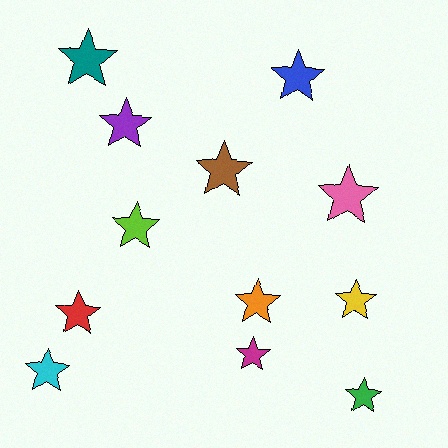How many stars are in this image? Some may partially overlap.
There are 12 stars.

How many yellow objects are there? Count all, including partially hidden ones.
There is 1 yellow object.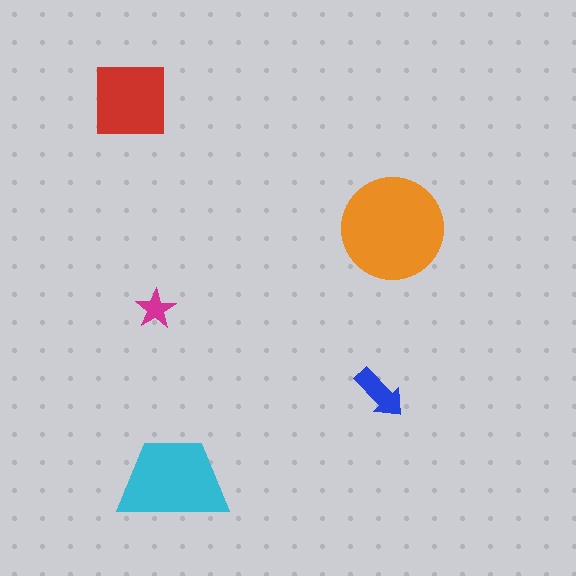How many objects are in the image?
There are 5 objects in the image.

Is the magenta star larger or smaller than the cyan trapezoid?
Smaller.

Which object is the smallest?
The magenta star.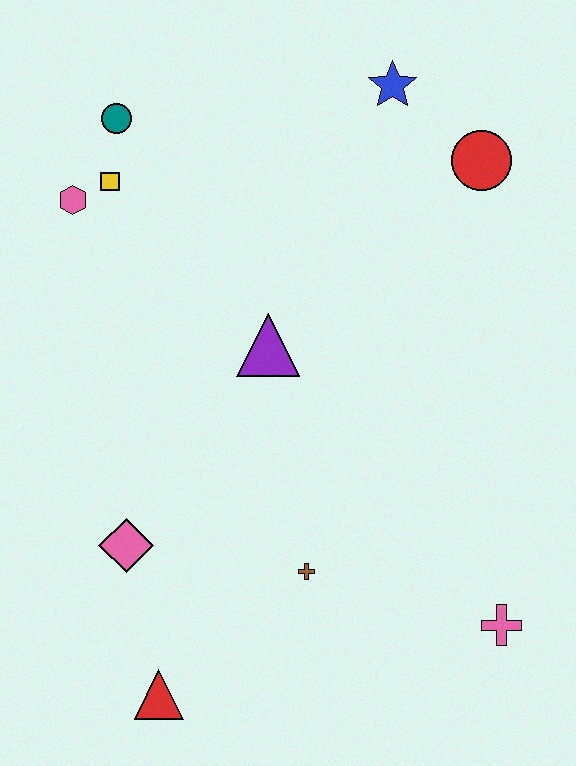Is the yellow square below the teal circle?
Yes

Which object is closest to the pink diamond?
The red triangle is closest to the pink diamond.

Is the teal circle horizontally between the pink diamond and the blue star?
No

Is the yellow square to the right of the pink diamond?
No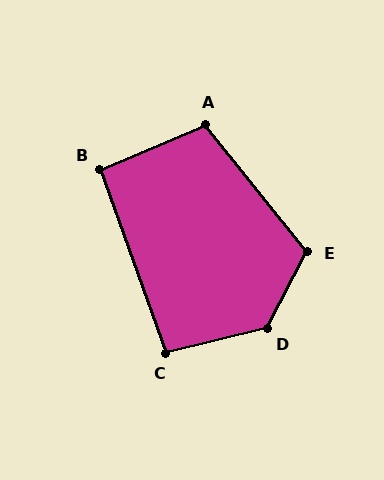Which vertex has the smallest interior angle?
B, at approximately 93 degrees.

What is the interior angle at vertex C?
Approximately 96 degrees (obtuse).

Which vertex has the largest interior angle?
D, at approximately 131 degrees.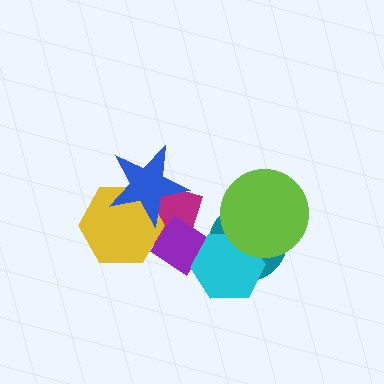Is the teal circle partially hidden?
Yes, it is partially covered by another shape.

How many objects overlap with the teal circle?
2 objects overlap with the teal circle.